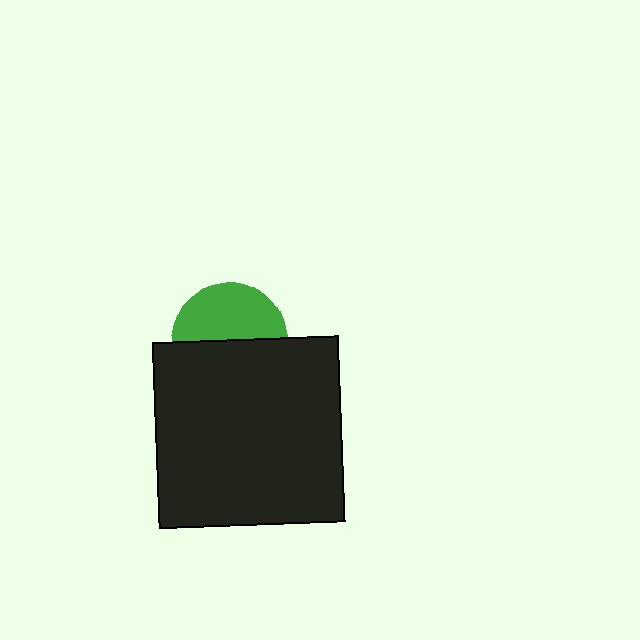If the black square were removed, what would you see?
You would see the complete green circle.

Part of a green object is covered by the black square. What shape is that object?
It is a circle.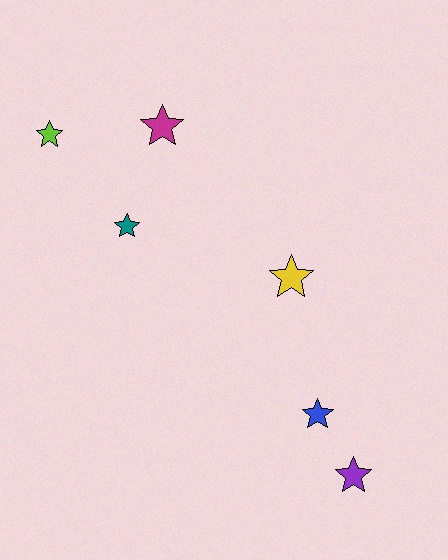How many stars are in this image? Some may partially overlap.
There are 6 stars.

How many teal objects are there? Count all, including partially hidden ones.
There is 1 teal object.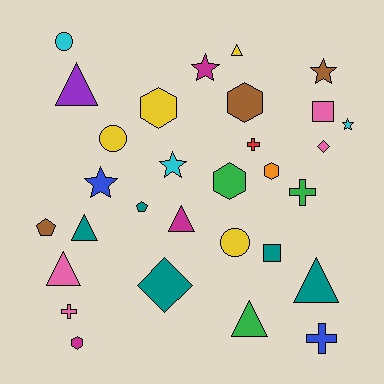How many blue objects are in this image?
There are 2 blue objects.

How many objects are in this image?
There are 30 objects.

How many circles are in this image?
There are 3 circles.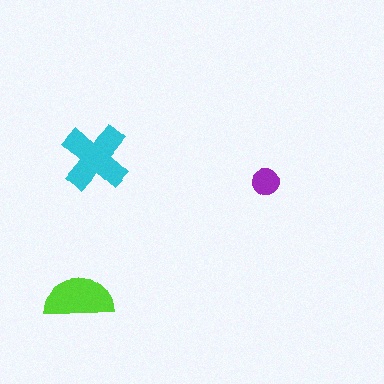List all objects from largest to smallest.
The cyan cross, the lime semicircle, the purple circle.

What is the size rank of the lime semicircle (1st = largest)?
2nd.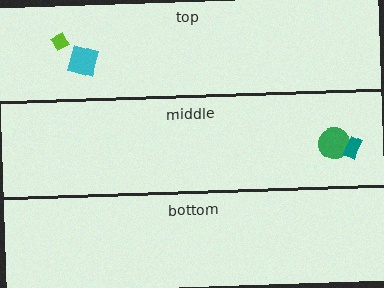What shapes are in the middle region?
The green circle, the teal rectangle.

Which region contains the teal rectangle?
The middle region.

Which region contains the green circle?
The middle region.